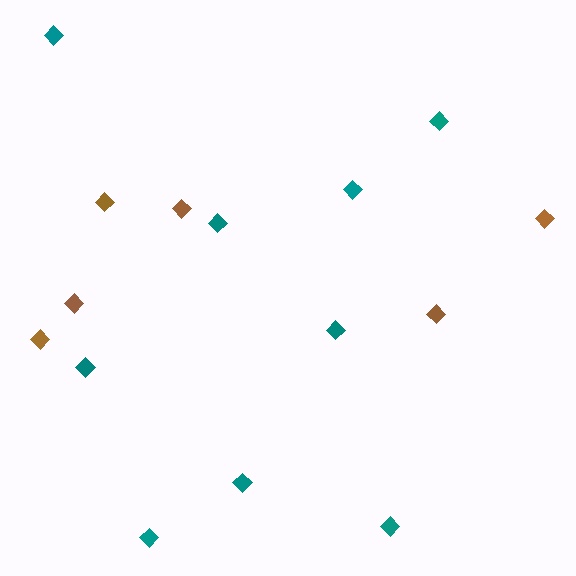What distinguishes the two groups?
There are 2 groups: one group of brown diamonds (6) and one group of teal diamonds (9).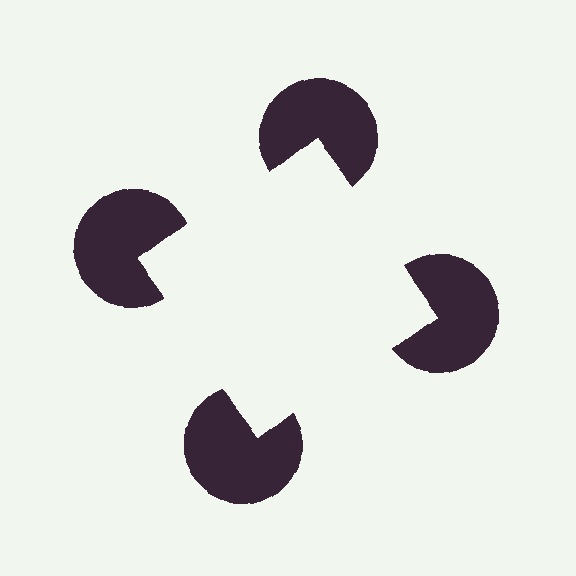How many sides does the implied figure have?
4 sides.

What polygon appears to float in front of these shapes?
An illusory square — its edges are inferred from the aligned wedge cuts in the pac-man discs, not physically drawn.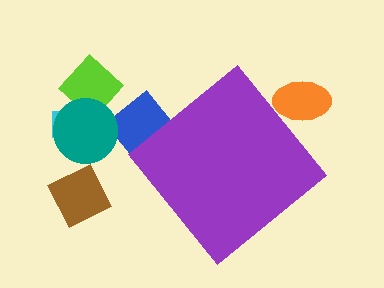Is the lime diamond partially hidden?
No, the lime diamond is fully visible.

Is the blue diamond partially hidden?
Yes, the blue diamond is partially hidden behind the purple diamond.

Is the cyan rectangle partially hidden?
No, the cyan rectangle is fully visible.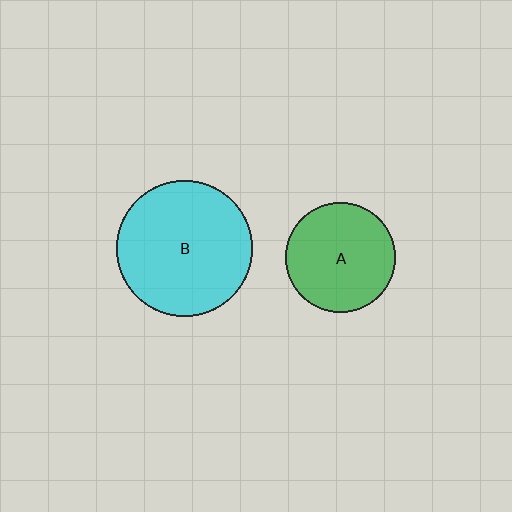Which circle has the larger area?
Circle B (cyan).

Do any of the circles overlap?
No, none of the circles overlap.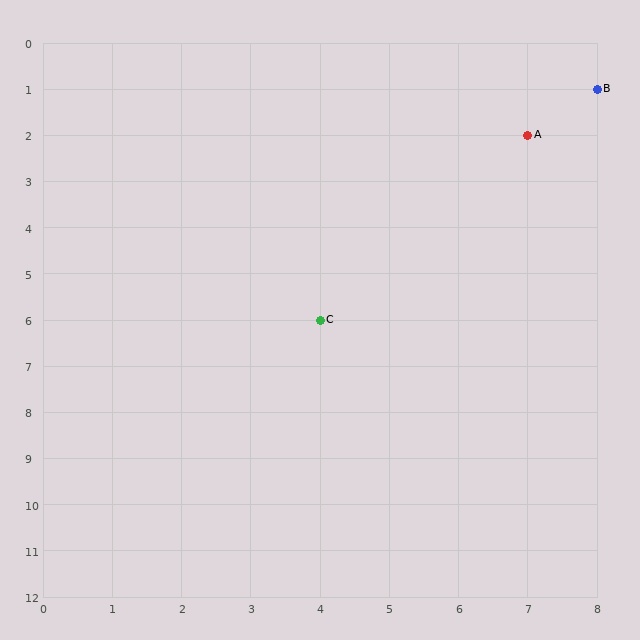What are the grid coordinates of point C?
Point C is at grid coordinates (4, 6).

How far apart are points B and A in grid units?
Points B and A are 1 column and 1 row apart (about 1.4 grid units diagonally).